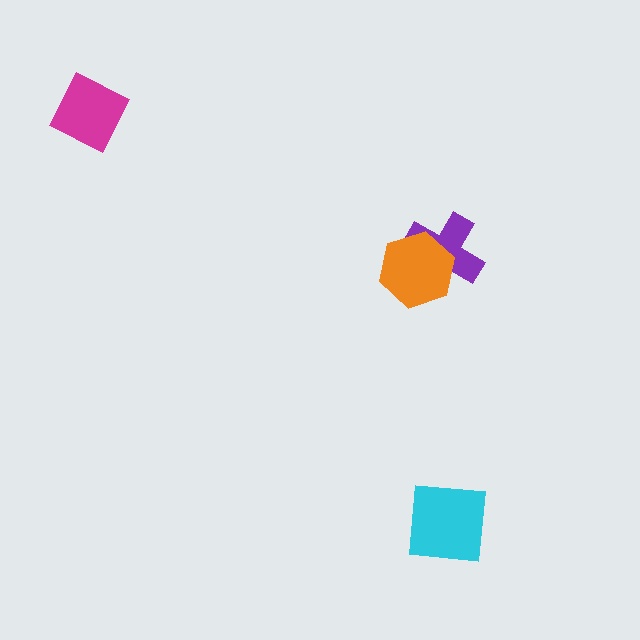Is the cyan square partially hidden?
No, no other shape covers it.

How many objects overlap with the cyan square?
0 objects overlap with the cyan square.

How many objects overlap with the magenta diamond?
0 objects overlap with the magenta diamond.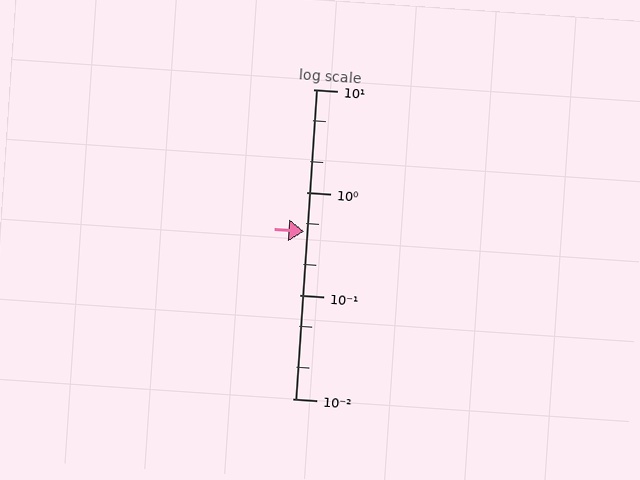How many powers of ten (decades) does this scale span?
The scale spans 3 decades, from 0.01 to 10.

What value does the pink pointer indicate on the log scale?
The pointer indicates approximately 0.42.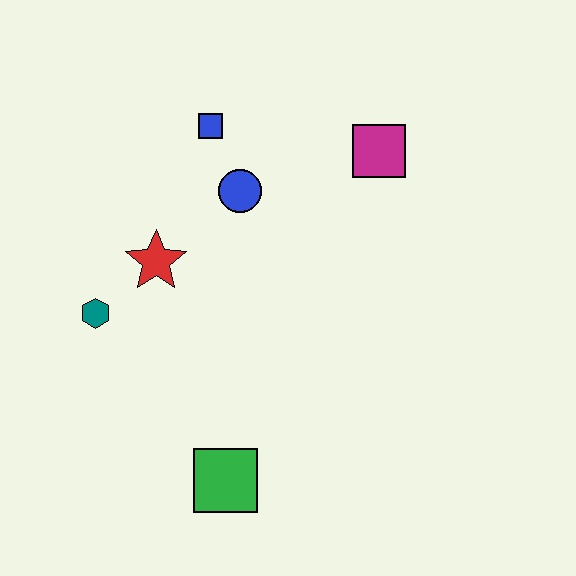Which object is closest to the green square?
The teal hexagon is closest to the green square.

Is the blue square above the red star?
Yes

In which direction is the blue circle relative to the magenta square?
The blue circle is to the left of the magenta square.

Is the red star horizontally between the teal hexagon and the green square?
Yes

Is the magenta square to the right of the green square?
Yes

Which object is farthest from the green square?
The magenta square is farthest from the green square.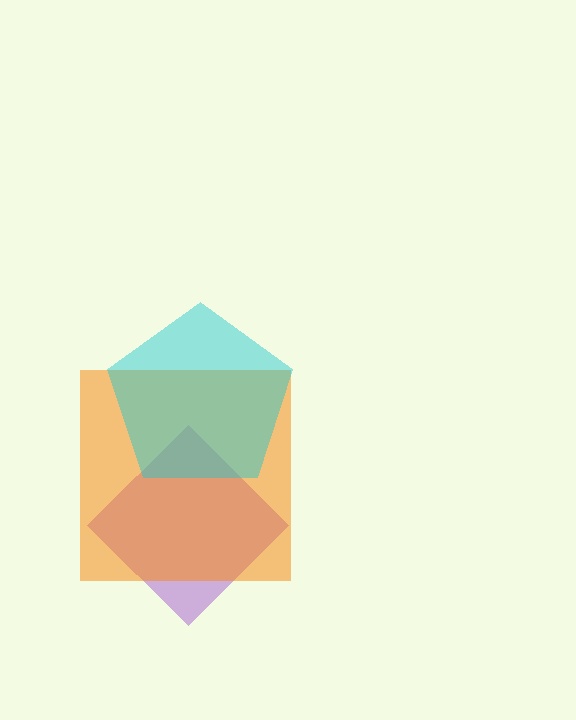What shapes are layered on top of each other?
The layered shapes are: a purple diamond, an orange square, a cyan pentagon.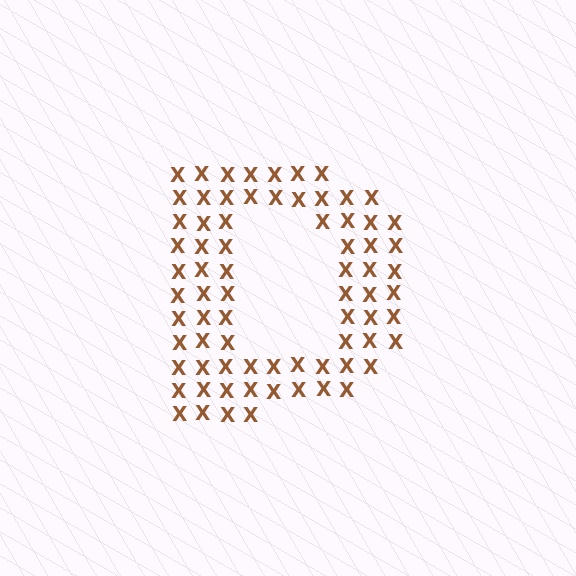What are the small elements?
The small elements are letter X's.